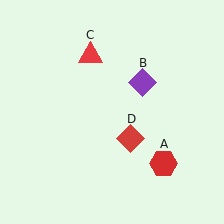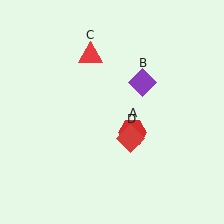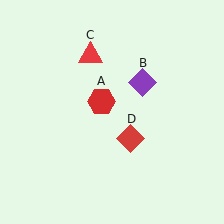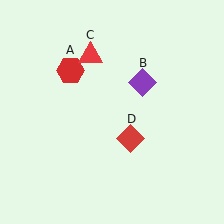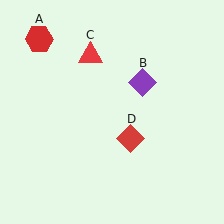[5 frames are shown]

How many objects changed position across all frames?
1 object changed position: red hexagon (object A).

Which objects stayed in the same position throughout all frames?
Purple diamond (object B) and red triangle (object C) and red diamond (object D) remained stationary.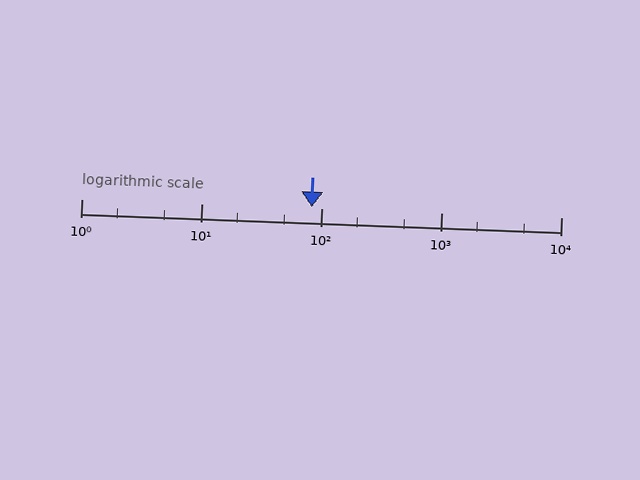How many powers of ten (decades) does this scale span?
The scale spans 4 decades, from 1 to 10000.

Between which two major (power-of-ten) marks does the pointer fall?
The pointer is between 10 and 100.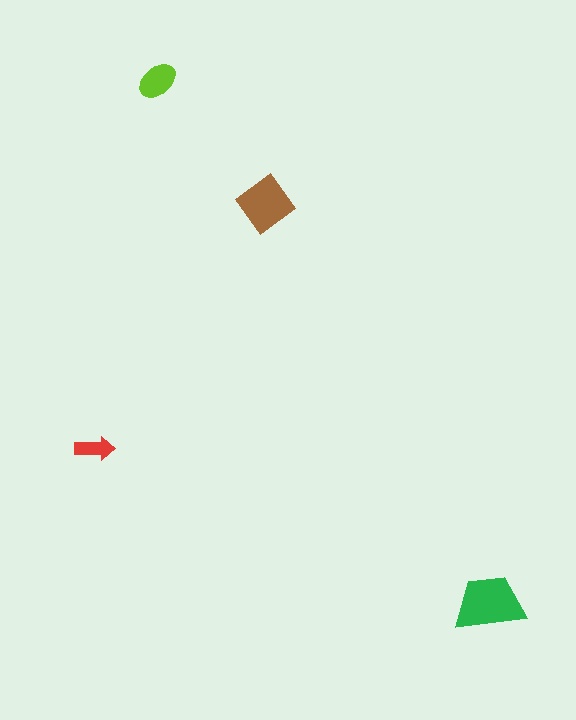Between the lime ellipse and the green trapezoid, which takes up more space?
The green trapezoid.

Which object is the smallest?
The red arrow.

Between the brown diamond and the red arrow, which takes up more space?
The brown diamond.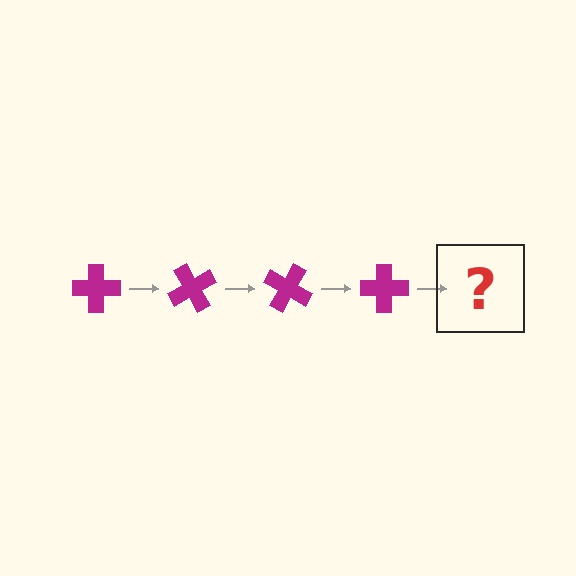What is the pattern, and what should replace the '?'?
The pattern is that the cross rotates 60 degrees each step. The '?' should be a magenta cross rotated 240 degrees.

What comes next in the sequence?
The next element should be a magenta cross rotated 240 degrees.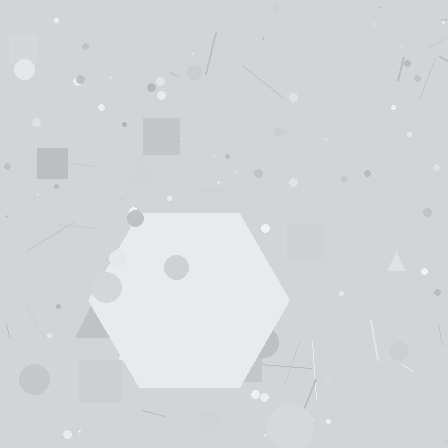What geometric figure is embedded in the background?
A hexagon is embedded in the background.